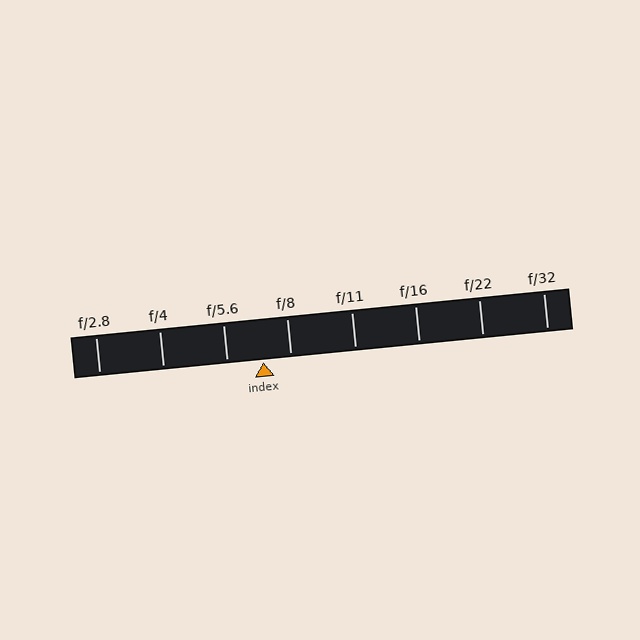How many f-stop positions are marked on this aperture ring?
There are 8 f-stop positions marked.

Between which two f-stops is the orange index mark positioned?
The index mark is between f/5.6 and f/8.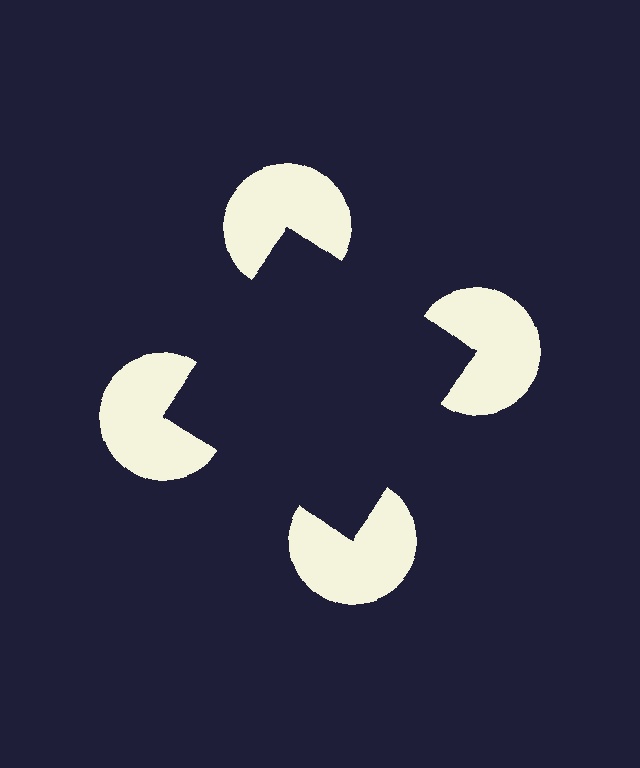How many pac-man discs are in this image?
There are 4 — one at each vertex of the illusory square.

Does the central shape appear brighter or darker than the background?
It typically appears slightly darker than the background, even though no actual brightness change is drawn.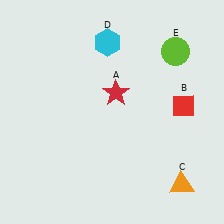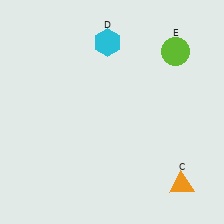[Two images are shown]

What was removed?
The red diamond (B), the red star (A) were removed in Image 2.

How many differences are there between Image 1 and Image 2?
There are 2 differences between the two images.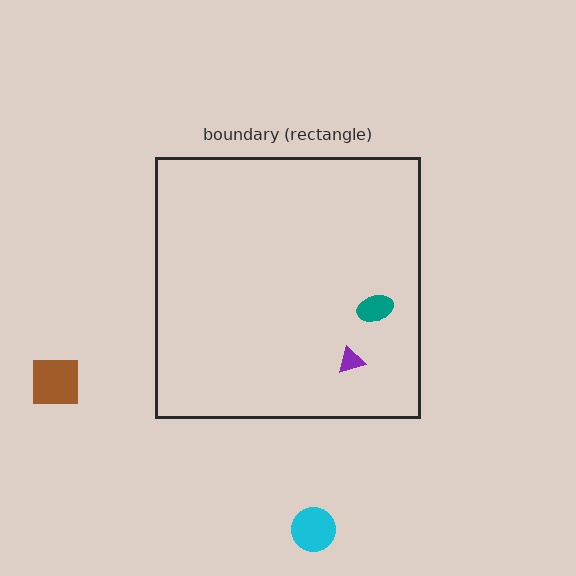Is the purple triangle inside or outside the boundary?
Inside.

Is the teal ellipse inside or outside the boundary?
Inside.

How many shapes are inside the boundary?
2 inside, 2 outside.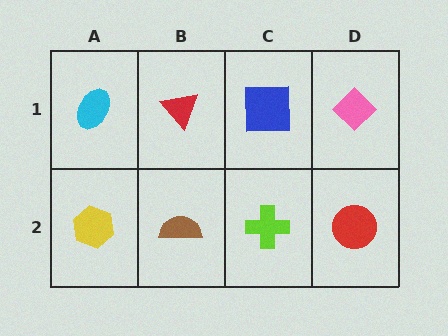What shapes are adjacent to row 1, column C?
A lime cross (row 2, column C), a red triangle (row 1, column B), a pink diamond (row 1, column D).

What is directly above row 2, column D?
A pink diamond.